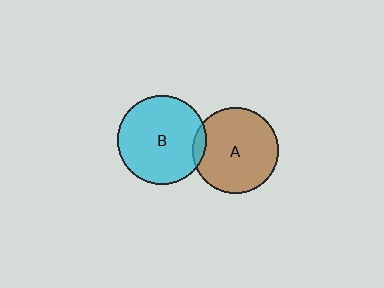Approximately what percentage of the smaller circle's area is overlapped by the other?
Approximately 5%.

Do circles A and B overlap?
Yes.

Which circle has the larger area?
Circle B (cyan).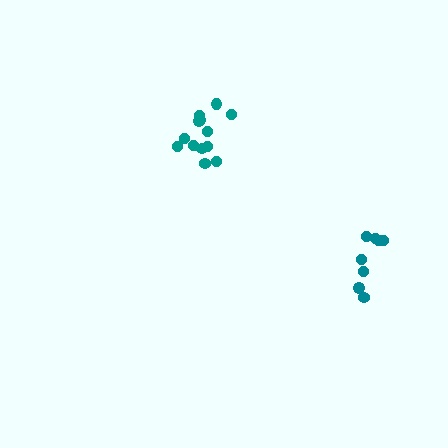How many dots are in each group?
Group 1: 13 dots, Group 2: 8 dots (21 total).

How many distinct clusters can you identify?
There are 2 distinct clusters.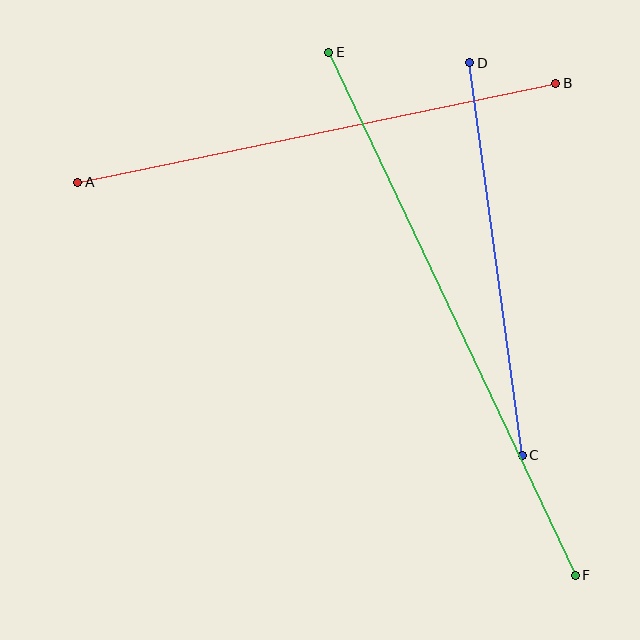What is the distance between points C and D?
The distance is approximately 396 pixels.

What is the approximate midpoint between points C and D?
The midpoint is at approximately (496, 259) pixels.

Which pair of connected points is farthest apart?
Points E and F are farthest apart.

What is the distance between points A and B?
The distance is approximately 488 pixels.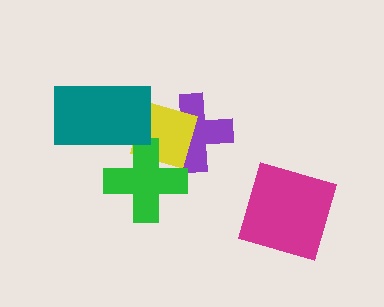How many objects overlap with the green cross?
3 objects overlap with the green cross.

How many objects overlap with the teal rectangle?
2 objects overlap with the teal rectangle.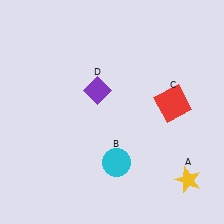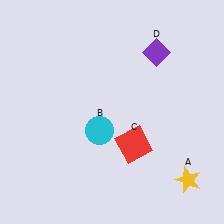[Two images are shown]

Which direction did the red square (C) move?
The red square (C) moved down.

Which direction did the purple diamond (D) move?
The purple diamond (D) moved right.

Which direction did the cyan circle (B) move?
The cyan circle (B) moved up.